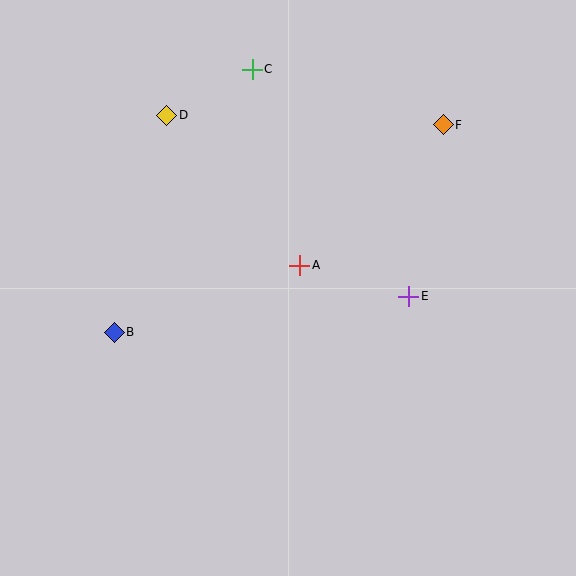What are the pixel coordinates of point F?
Point F is at (443, 125).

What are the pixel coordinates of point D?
Point D is at (167, 115).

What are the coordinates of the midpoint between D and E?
The midpoint between D and E is at (288, 206).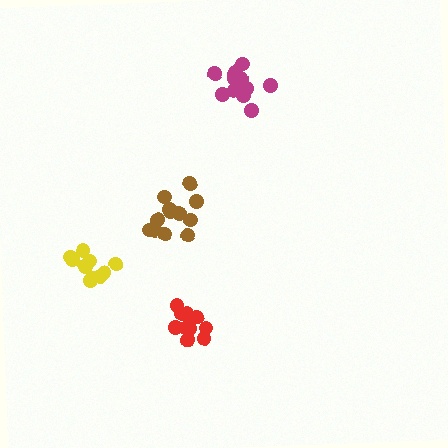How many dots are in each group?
Group 1: 11 dots, Group 2: 10 dots, Group 3: 12 dots, Group 4: 12 dots (45 total).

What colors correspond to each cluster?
The clusters are colored: red, yellow, brown, magenta.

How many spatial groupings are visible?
There are 4 spatial groupings.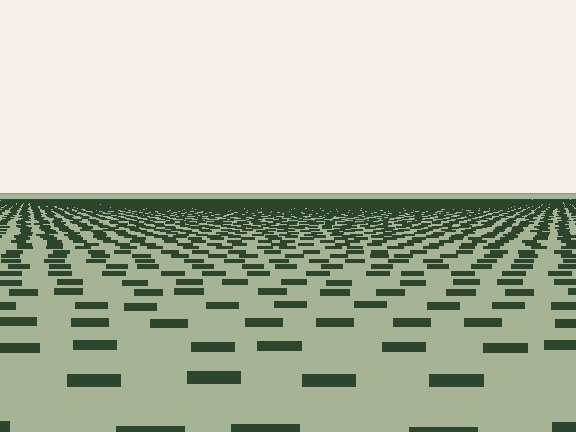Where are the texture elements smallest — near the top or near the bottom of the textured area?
Near the top.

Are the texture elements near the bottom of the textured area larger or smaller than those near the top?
Larger. Near the bottom, elements are closer to the viewer and appear at a bigger on-screen size.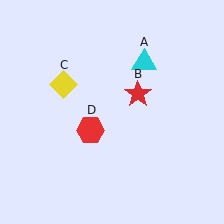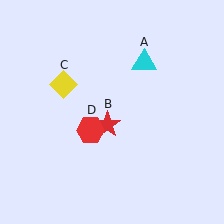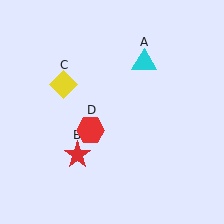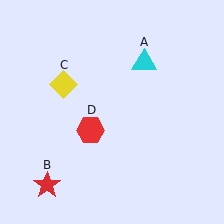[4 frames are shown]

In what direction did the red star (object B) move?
The red star (object B) moved down and to the left.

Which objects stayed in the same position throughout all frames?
Cyan triangle (object A) and yellow diamond (object C) and red hexagon (object D) remained stationary.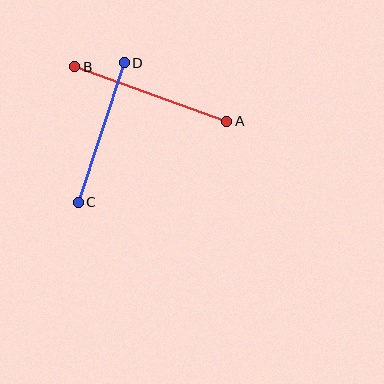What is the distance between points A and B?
The distance is approximately 162 pixels.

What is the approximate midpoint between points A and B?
The midpoint is at approximately (151, 94) pixels.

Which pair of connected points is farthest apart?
Points A and B are farthest apart.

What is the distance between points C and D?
The distance is approximately 147 pixels.